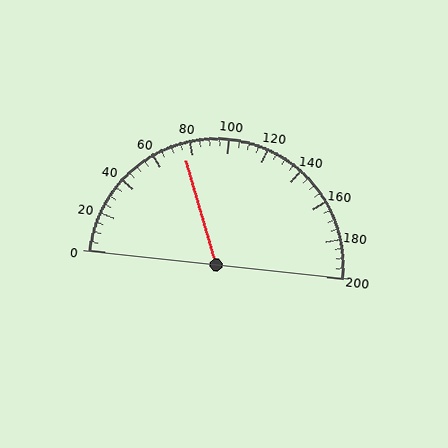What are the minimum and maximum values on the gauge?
The gauge ranges from 0 to 200.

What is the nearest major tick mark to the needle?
The nearest major tick mark is 80.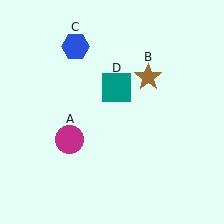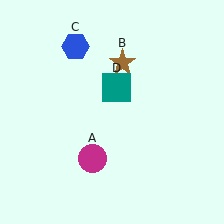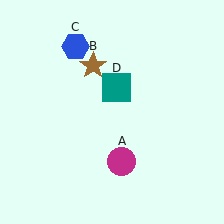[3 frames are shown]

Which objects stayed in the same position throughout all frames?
Blue hexagon (object C) and teal square (object D) remained stationary.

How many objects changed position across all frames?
2 objects changed position: magenta circle (object A), brown star (object B).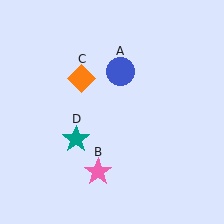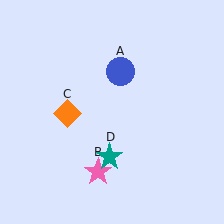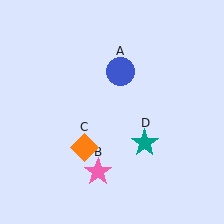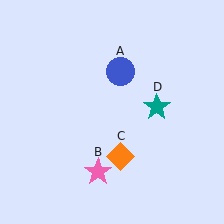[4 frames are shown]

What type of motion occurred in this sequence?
The orange diamond (object C), teal star (object D) rotated counterclockwise around the center of the scene.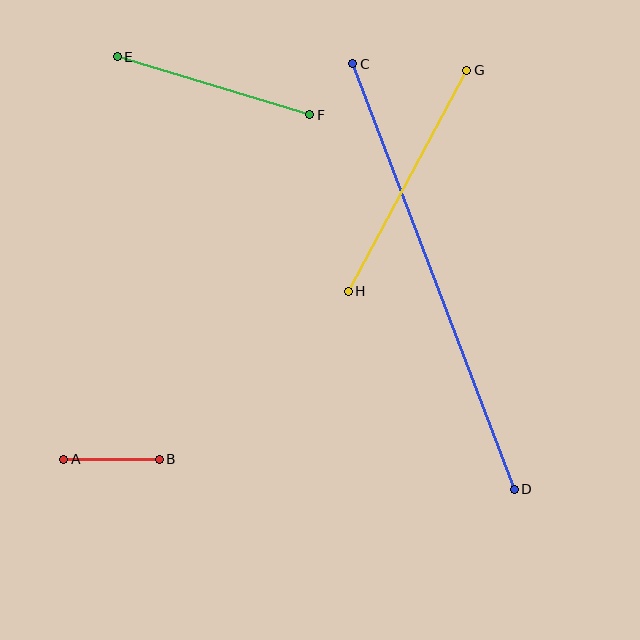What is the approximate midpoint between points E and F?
The midpoint is at approximately (213, 86) pixels.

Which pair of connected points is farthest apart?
Points C and D are farthest apart.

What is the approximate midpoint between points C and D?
The midpoint is at approximately (433, 276) pixels.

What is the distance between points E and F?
The distance is approximately 201 pixels.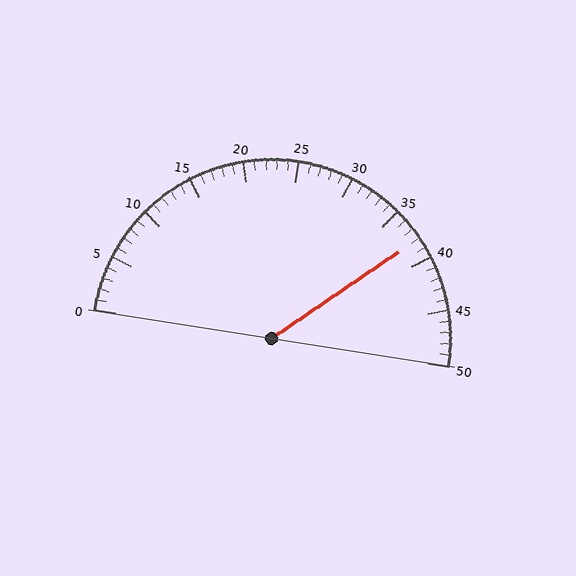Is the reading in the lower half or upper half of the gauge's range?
The reading is in the upper half of the range (0 to 50).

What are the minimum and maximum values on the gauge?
The gauge ranges from 0 to 50.